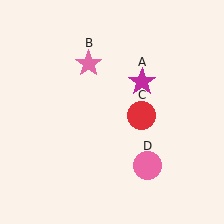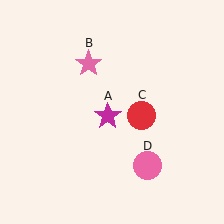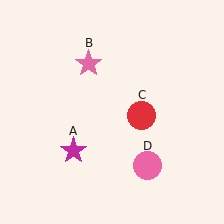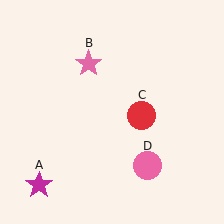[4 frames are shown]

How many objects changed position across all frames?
1 object changed position: magenta star (object A).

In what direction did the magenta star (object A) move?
The magenta star (object A) moved down and to the left.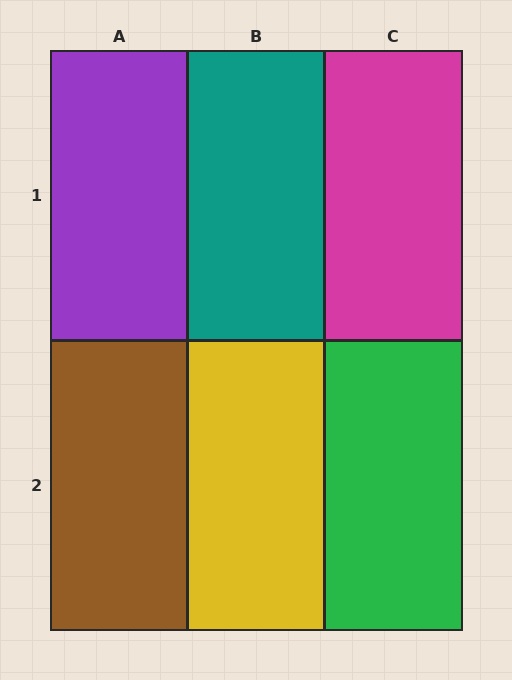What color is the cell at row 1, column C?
Magenta.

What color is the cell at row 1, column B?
Teal.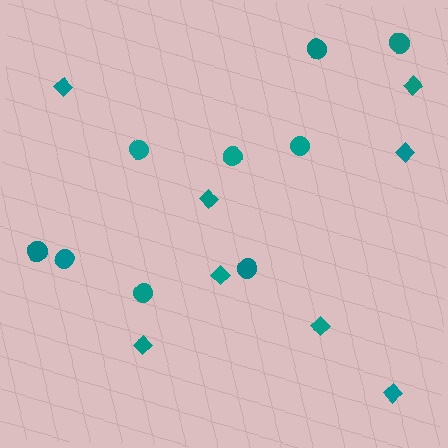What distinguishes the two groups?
There are 2 groups: one group of diamonds (8) and one group of circles (9).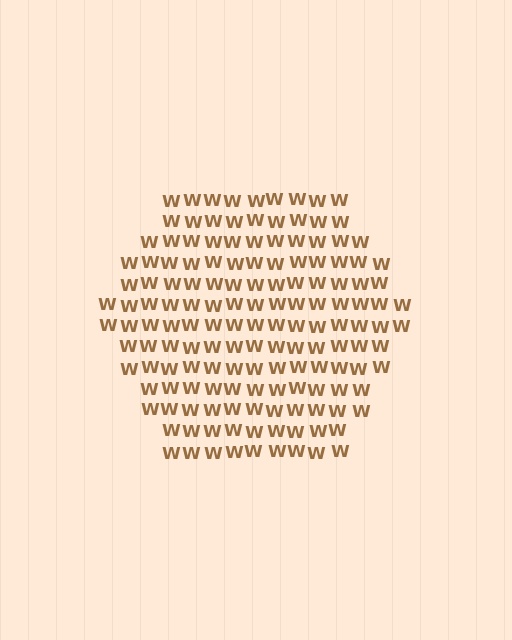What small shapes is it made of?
It is made of small letter W's.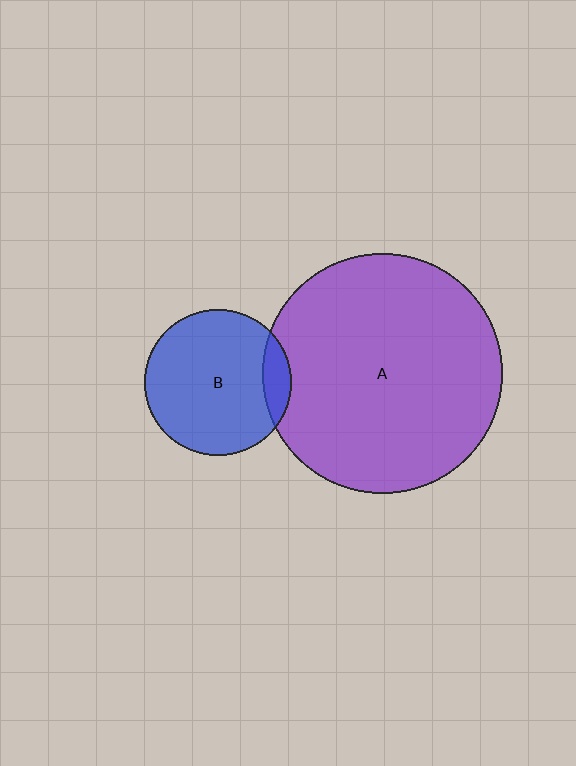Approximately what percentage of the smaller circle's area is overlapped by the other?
Approximately 10%.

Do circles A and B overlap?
Yes.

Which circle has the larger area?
Circle A (purple).